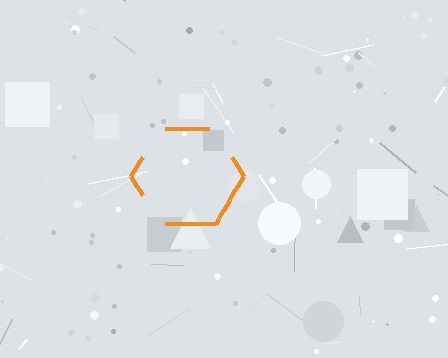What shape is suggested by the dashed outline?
The dashed outline suggests a hexagon.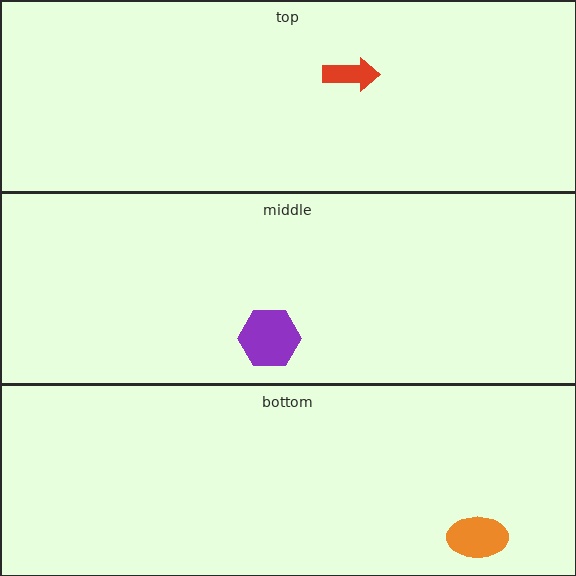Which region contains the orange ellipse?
The bottom region.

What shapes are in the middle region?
The purple hexagon.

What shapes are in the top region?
The red arrow.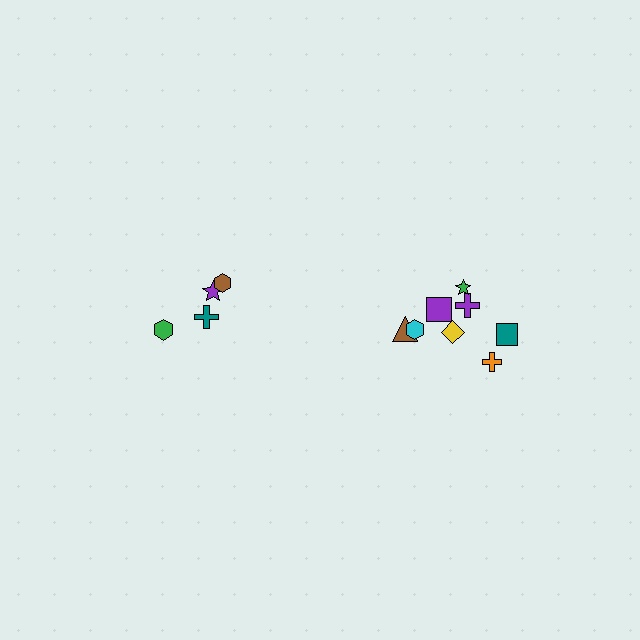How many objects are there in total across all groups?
There are 12 objects.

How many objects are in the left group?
There are 4 objects.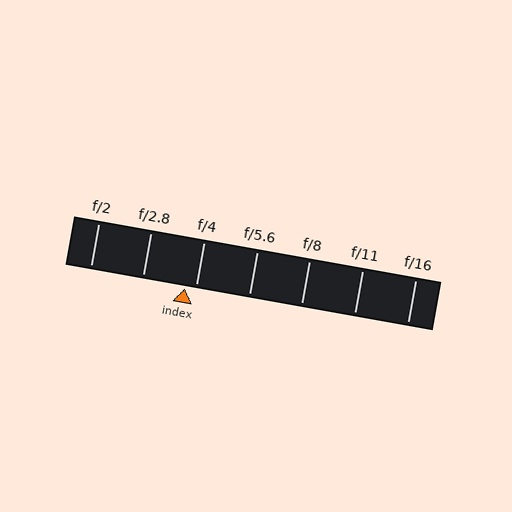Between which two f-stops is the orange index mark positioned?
The index mark is between f/2.8 and f/4.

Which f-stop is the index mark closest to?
The index mark is closest to f/4.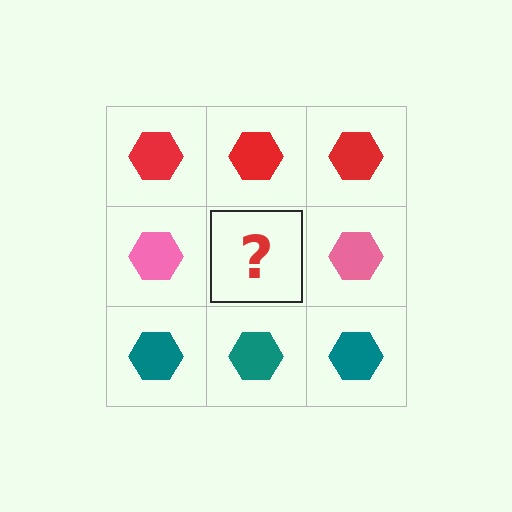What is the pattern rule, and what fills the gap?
The rule is that each row has a consistent color. The gap should be filled with a pink hexagon.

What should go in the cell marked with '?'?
The missing cell should contain a pink hexagon.